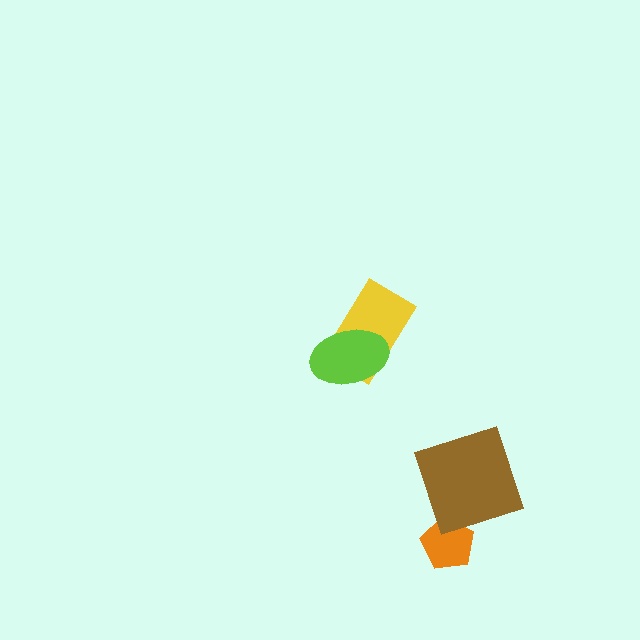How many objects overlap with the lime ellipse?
1 object overlaps with the lime ellipse.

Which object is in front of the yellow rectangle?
The lime ellipse is in front of the yellow rectangle.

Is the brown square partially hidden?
No, no other shape covers it.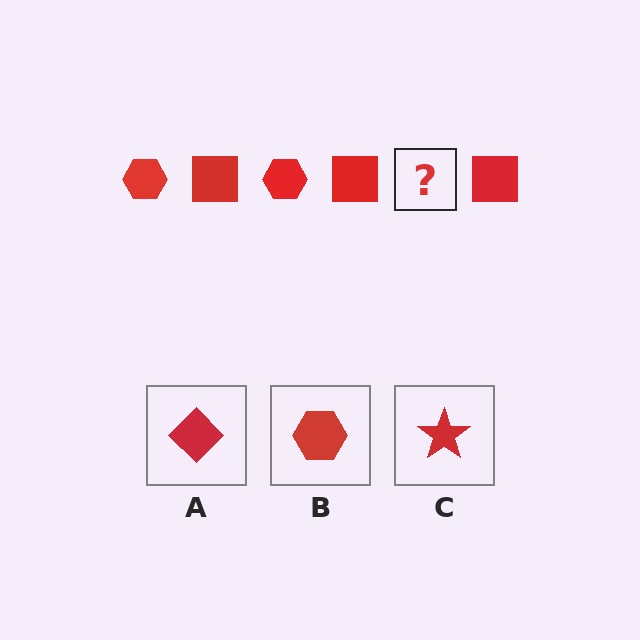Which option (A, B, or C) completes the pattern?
B.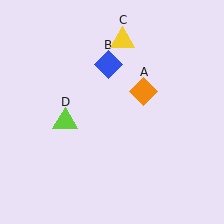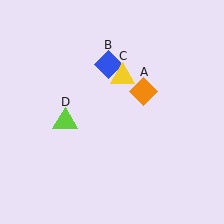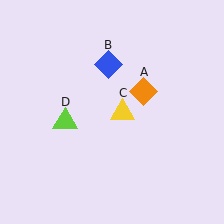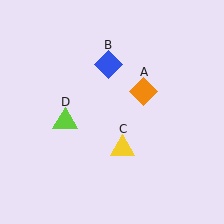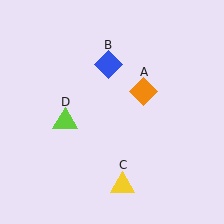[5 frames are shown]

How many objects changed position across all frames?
1 object changed position: yellow triangle (object C).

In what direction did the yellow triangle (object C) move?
The yellow triangle (object C) moved down.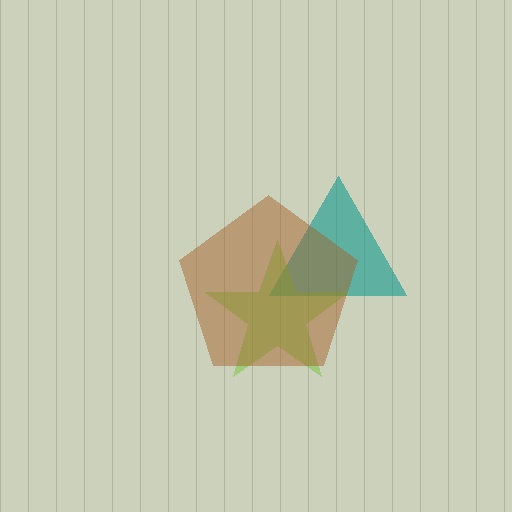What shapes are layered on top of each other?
The layered shapes are: a teal triangle, a lime star, a brown pentagon.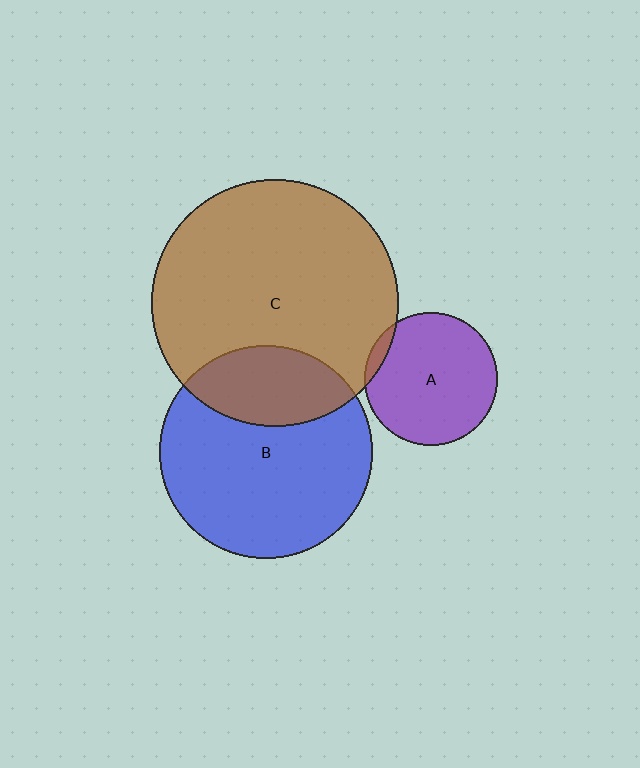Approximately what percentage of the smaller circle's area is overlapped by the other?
Approximately 5%.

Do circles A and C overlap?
Yes.